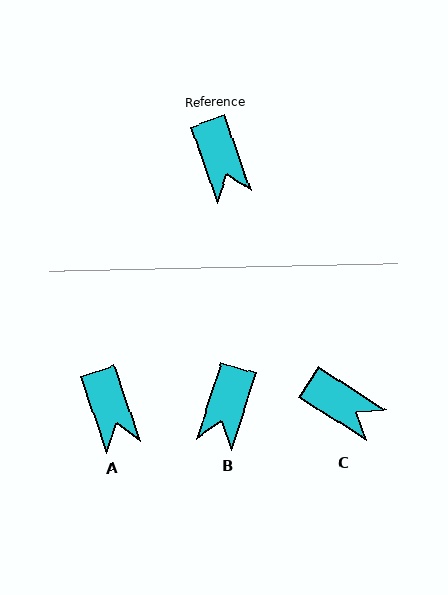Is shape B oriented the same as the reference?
No, it is off by about 37 degrees.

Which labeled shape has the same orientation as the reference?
A.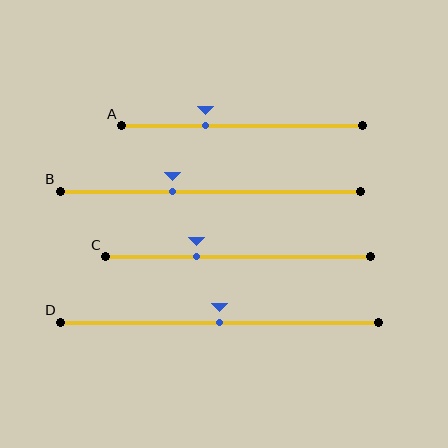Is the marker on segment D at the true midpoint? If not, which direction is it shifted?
Yes, the marker on segment D is at the true midpoint.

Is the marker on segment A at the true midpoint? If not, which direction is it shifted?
No, the marker on segment A is shifted to the left by about 15% of the segment length.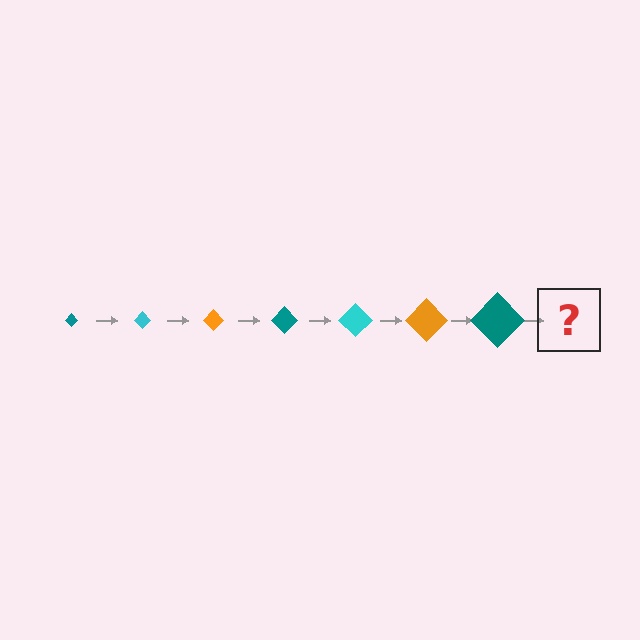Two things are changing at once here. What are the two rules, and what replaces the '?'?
The two rules are that the diamond grows larger each step and the color cycles through teal, cyan, and orange. The '?' should be a cyan diamond, larger than the previous one.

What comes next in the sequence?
The next element should be a cyan diamond, larger than the previous one.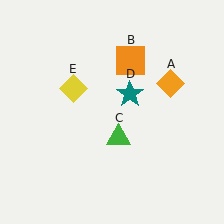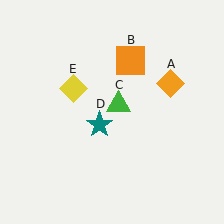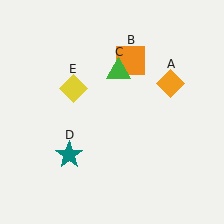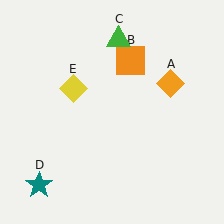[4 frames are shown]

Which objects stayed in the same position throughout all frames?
Orange diamond (object A) and orange square (object B) and yellow diamond (object E) remained stationary.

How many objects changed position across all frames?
2 objects changed position: green triangle (object C), teal star (object D).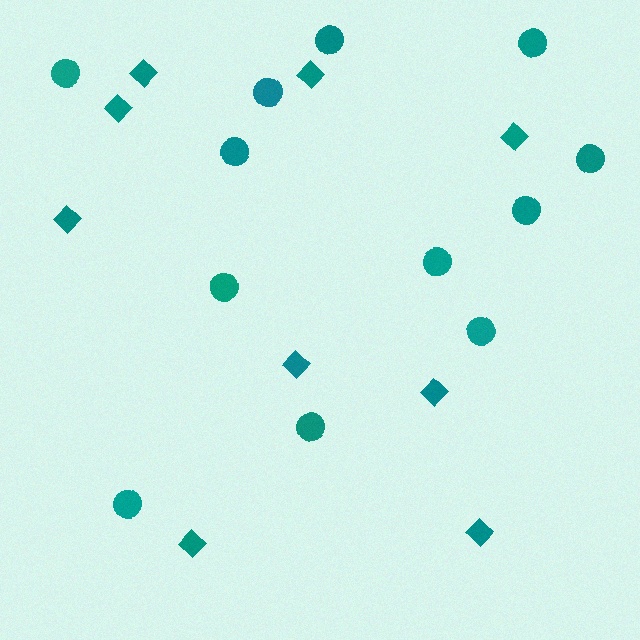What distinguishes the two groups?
There are 2 groups: one group of diamonds (9) and one group of circles (12).